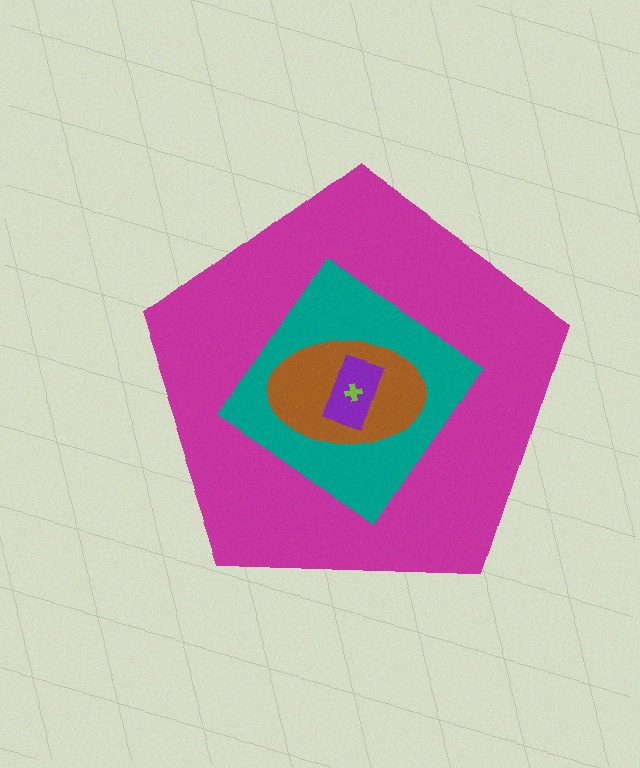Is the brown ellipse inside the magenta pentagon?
Yes.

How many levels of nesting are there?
5.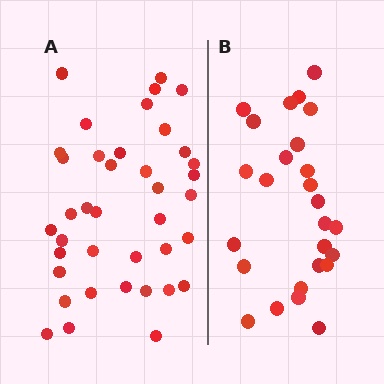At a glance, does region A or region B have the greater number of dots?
Region A (the left region) has more dots.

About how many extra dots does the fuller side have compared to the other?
Region A has approximately 15 more dots than region B.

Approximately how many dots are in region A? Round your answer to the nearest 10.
About 40 dots. (The exact count is 39, which rounds to 40.)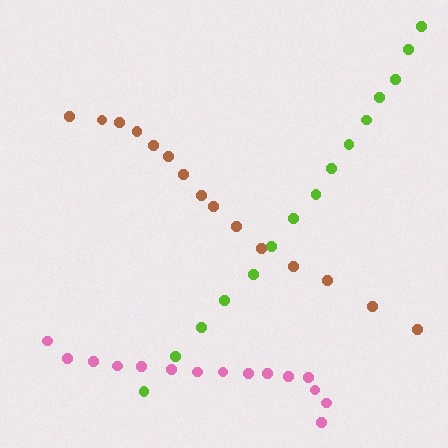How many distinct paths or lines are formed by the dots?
There are 3 distinct paths.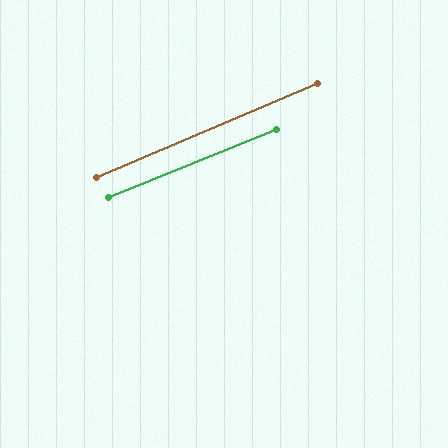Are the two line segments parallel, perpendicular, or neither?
Parallel — their directions differ by only 1.2°.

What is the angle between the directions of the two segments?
Approximately 1 degree.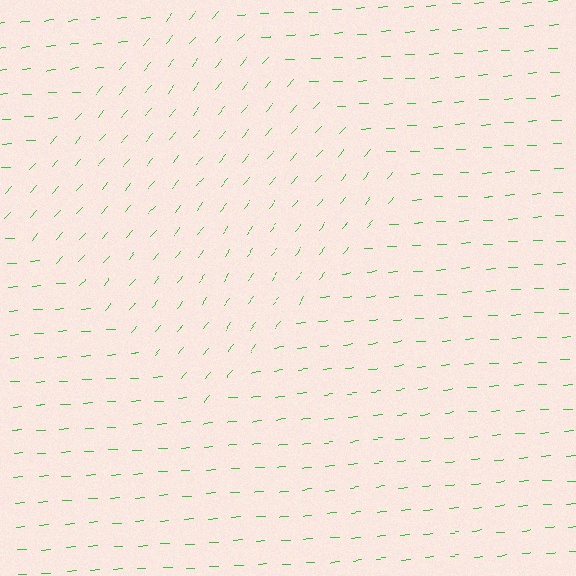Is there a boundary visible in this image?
Yes, there is a texture boundary formed by a change in line orientation.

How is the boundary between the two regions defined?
The boundary is defined purely by a change in line orientation (approximately 45 degrees difference). All lines are the same color and thickness.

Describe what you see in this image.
The image is filled with small green line segments. A diamond region in the image has lines oriented differently from the surrounding lines, creating a visible texture boundary.